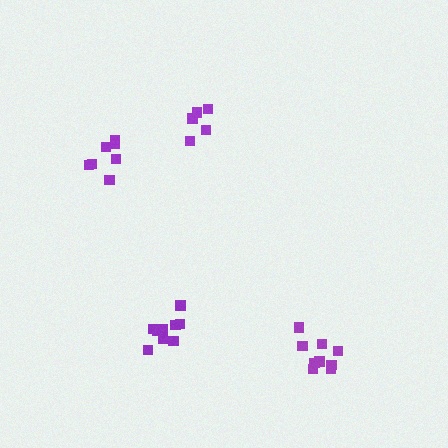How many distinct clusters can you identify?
There are 4 distinct clusters.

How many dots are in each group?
Group 1: 9 dots, Group 2: 5 dots, Group 3: 9 dots, Group 4: 7 dots (30 total).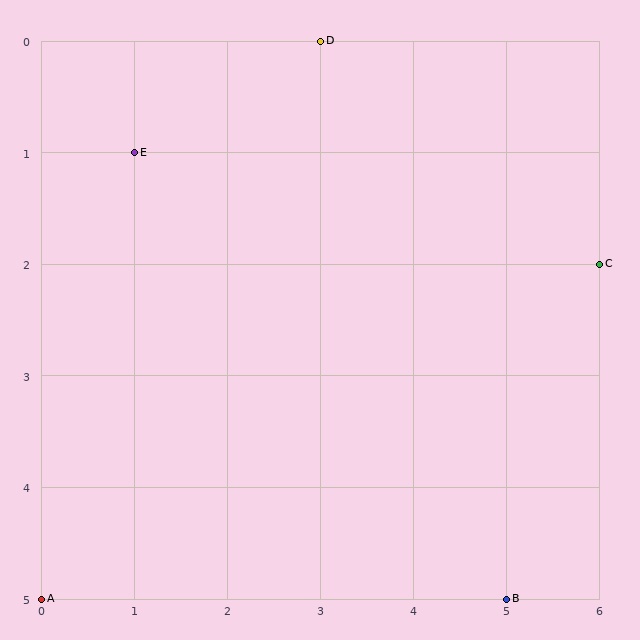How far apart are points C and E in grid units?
Points C and E are 5 columns and 1 row apart (about 5.1 grid units diagonally).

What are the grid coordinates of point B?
Point B is at grid coordinates (5, 5).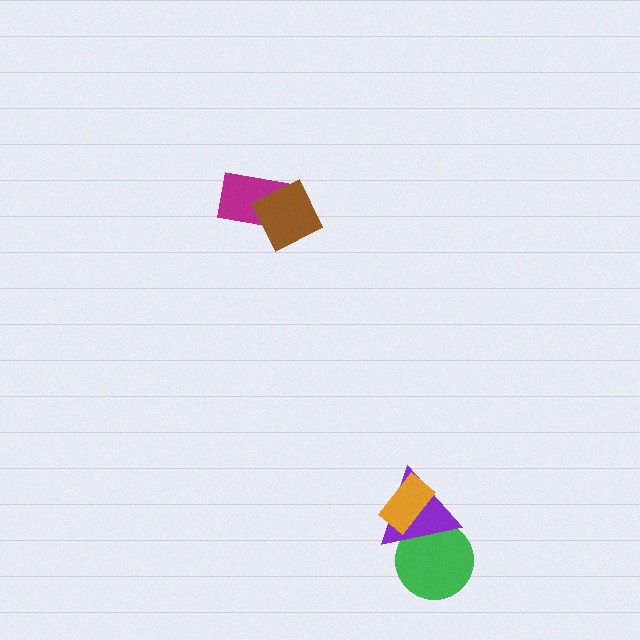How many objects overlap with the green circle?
1 object overlaps with the green circle.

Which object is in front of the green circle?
The purple triangle is in front of the green circle.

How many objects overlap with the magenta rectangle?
1 object overlaps with the magenta rectangle.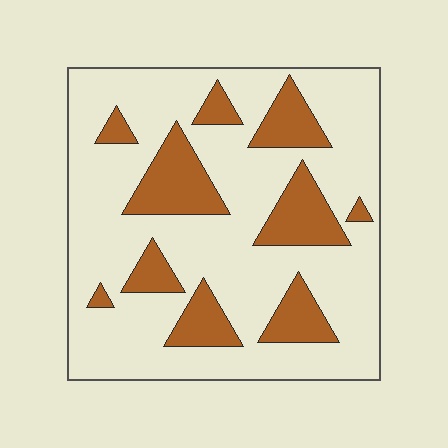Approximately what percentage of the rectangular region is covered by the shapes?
Approximately 25%.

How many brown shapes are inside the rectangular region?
10.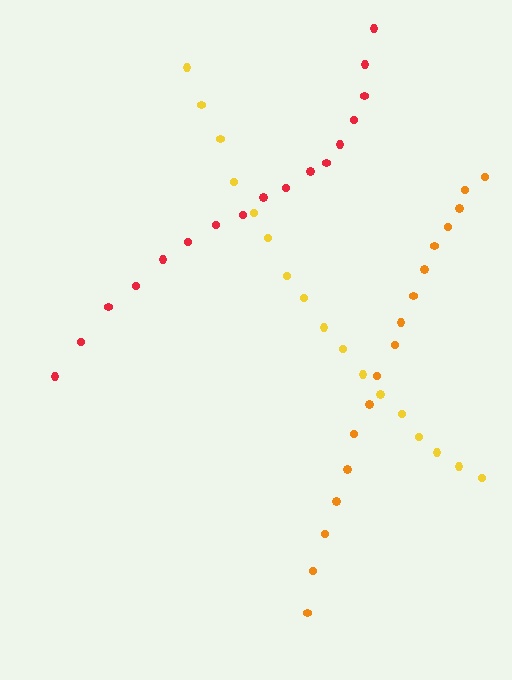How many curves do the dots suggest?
There are 3 distinct paths.